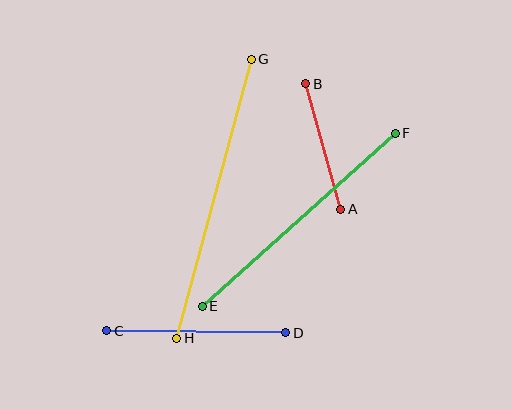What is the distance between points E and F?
The distance is approximately 259 pixels.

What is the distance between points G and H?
The distance is approximately 289 pixels.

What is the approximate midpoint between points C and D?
The midpoint is at approximately (196, 332) pixels.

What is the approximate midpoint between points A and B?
The midpoint is at approximately (323, 146) pixels.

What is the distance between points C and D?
The distance is approximately 179 pixels.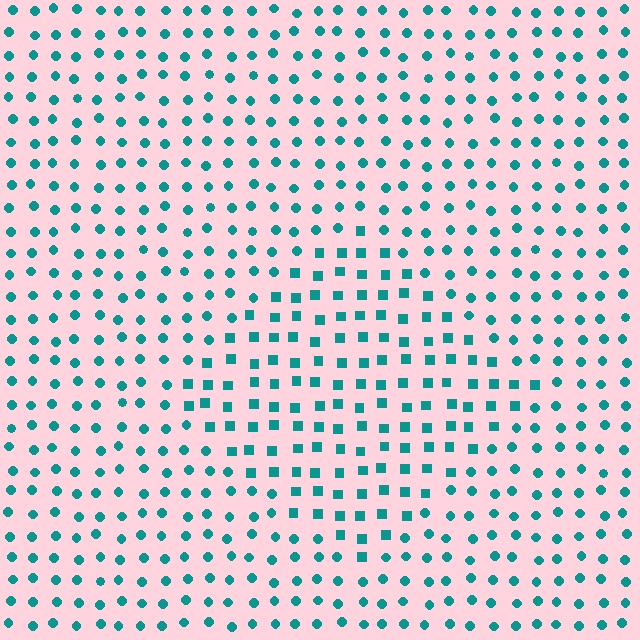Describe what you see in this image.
The image is filled with small teal elements arranged in a uniform grid. A diamond-shaped region contains squares, while the surrounding area contains circles. The boundary is defined purely by the change in element shape.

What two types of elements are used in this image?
The image uses squares inside the diamond region and circles outside it.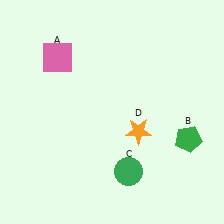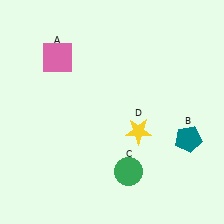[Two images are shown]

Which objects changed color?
B changed from green to teal. D changed from orange to yellow.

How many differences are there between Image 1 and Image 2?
There are 2 differences between the two images.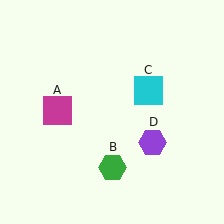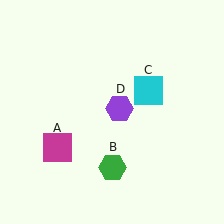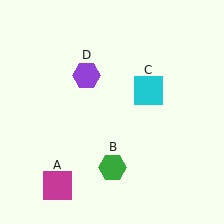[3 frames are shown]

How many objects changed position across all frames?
2 objects changed position: magenta square (object A), purple hexagon (object D).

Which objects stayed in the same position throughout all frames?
Green hexagon (object B) and cyan square (object C) remained stationary.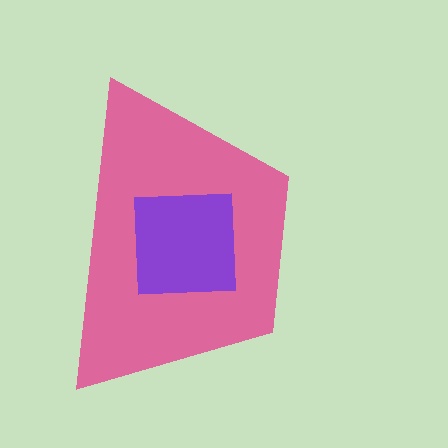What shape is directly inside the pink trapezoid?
The purple square.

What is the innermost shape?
The purple square.